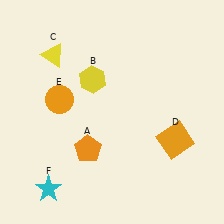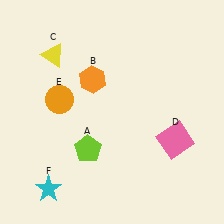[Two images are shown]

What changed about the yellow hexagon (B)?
In Image 1, B is yellow. In Image 2, it changed to orange.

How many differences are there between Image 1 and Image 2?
There are 3 differences between the two images.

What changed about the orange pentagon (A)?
In Image 1, A is orange. In Image 2, it changed to lime.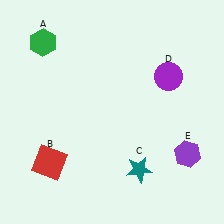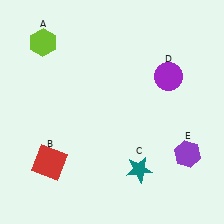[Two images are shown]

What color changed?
The hexagon (A) changed from green in Image 1 to lime in Image 2.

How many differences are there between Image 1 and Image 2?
There is 1 difference between the two images.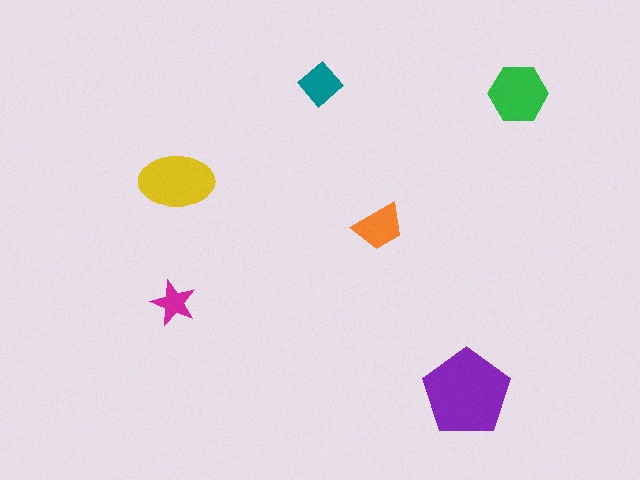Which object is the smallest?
The magenta star.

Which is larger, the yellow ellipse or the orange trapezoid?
The yellow ellipse.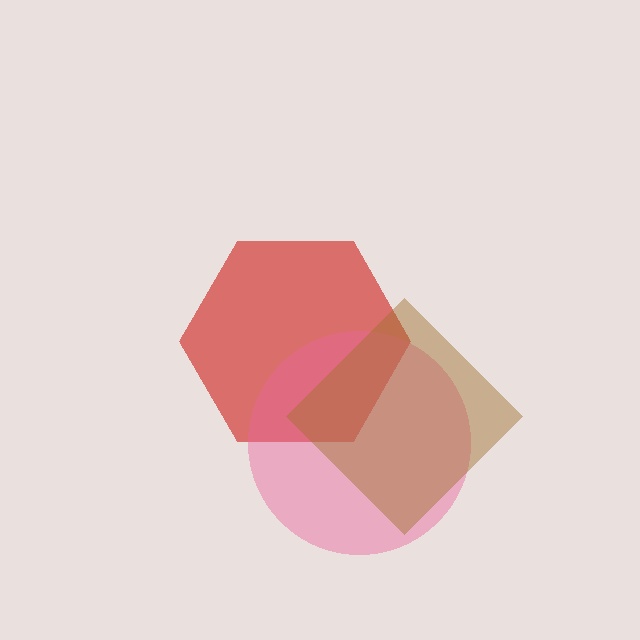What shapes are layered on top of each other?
The layered shapes are: a red hexagon, a pink circle, a brown diamond.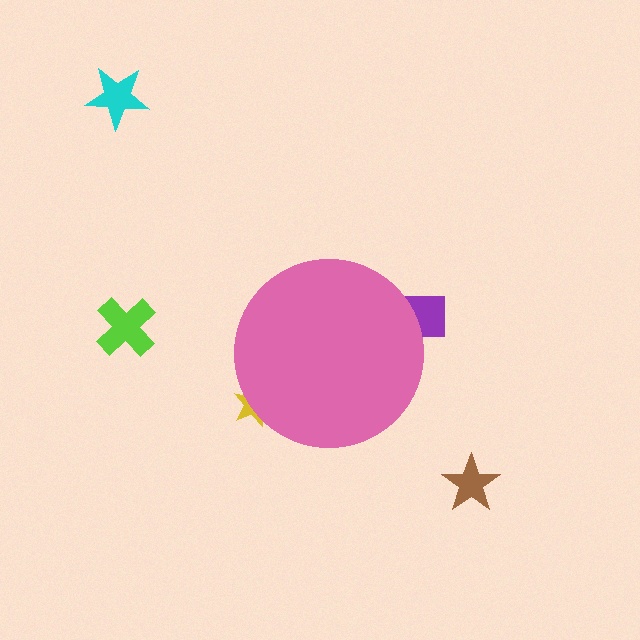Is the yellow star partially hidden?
Yes, the yellow star is partially hidden behind the pink circle.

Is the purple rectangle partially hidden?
Yes, the purple rectangle is partially hidden behind the pink circle.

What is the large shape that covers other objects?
A pink circle.